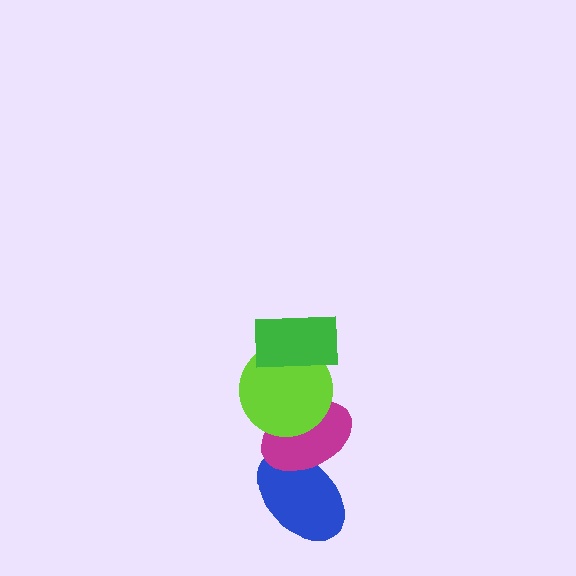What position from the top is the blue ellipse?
The blue ellipse is 4th from the top.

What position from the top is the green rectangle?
The green rectangle is 1st from the top.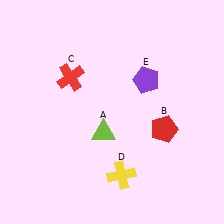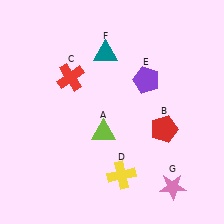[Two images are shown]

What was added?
A teal triangle (F), a pink star (G) were added in Image 2.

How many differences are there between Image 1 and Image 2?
There are 2 differences between the two images.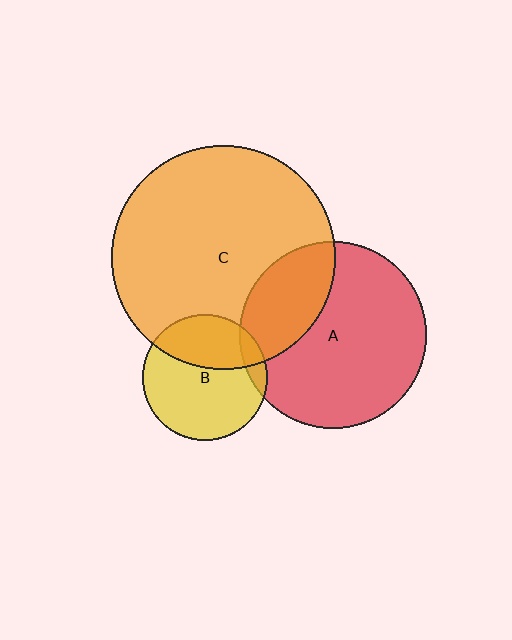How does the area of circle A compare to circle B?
Approximately 2.2 times.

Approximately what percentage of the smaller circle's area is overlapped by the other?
Approximately 30%.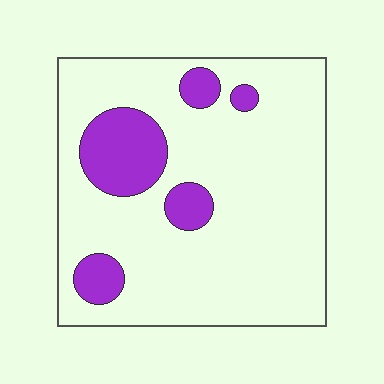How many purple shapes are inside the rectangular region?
5.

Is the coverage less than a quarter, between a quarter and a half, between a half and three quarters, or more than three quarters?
Less than a quarter.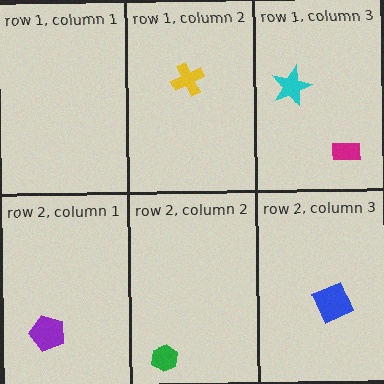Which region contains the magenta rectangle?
The row 1, column 3 region.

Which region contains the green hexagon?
The row 2, column 2 region.